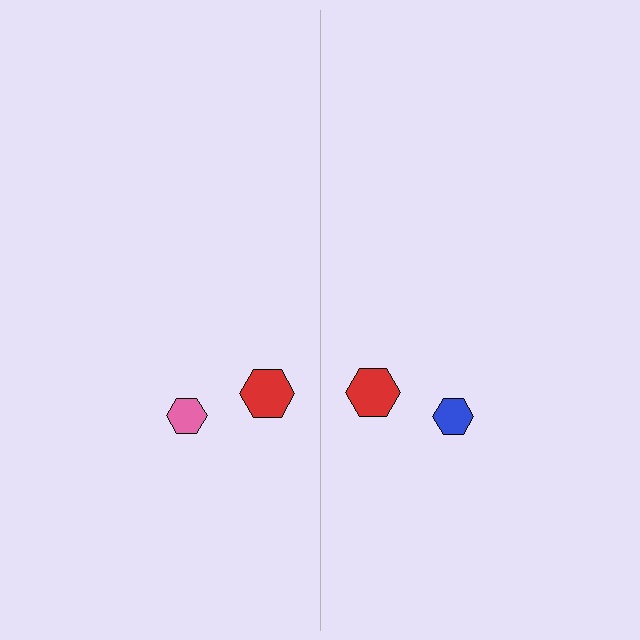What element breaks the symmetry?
The blue hexagon on the right side breaks the symmetry — its mirror counterpart is pink.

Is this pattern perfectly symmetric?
No, the pattern is not perfectly symmetric. The blue hexagon on the right side breaks the symmetry — its mirror counterpart is pink.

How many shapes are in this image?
There are 4 shapes in this image.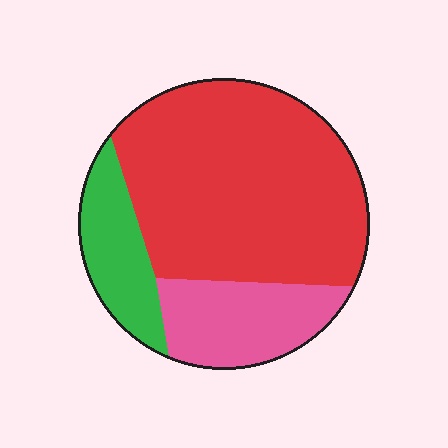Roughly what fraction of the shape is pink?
Pink covers 20% of the shape.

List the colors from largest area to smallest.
From largest to smallest: red, pink, green.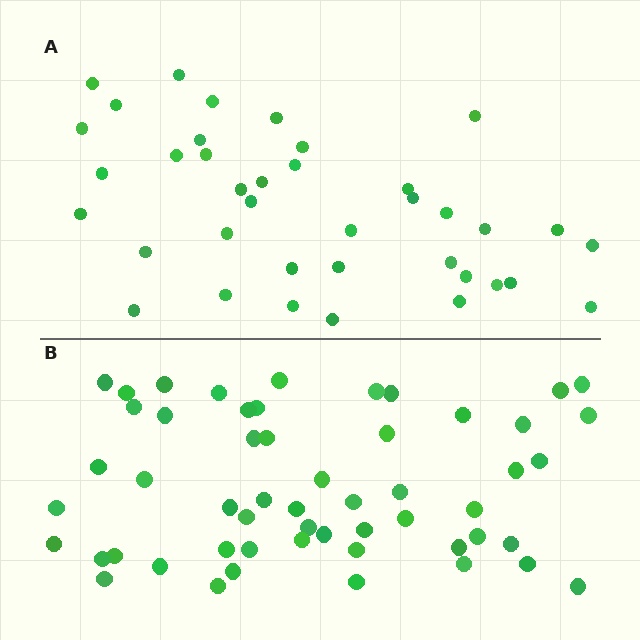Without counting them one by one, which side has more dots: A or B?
Region B (the bottom region) has more dots.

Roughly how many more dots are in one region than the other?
Region B has approximately 15 more dots than region A.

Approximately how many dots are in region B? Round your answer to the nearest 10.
About 50 dots. (The exact count is 54, which rounds to 50.)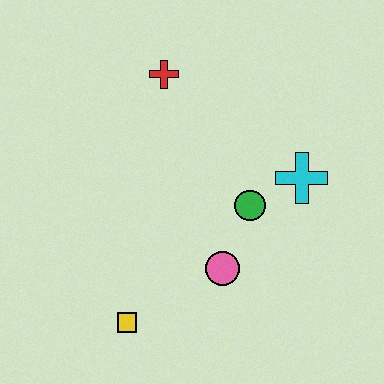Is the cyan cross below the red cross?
Yes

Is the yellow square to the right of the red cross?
No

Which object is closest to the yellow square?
The pink circle is closest to the yellow square.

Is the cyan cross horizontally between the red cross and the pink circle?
No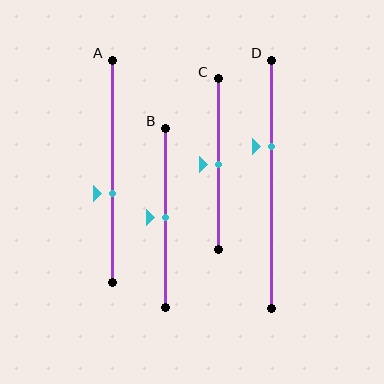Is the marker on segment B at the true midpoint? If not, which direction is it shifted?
Yes, the marker on segment B is at the true midpoint.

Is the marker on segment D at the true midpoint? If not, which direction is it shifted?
No, the marker on segment D is shifted upward by about 15% of the segment length.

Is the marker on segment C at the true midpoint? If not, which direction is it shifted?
Yes, the marker on segment C is at the true midpoint.